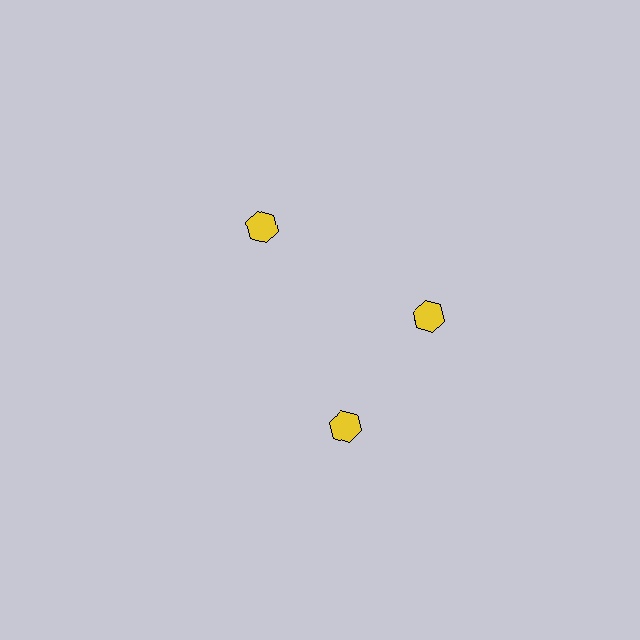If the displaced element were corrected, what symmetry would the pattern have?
It would have 3-fold rotational symmetry — the pattern would map onto itself every 120 degrees.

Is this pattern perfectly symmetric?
No. The 3 yellow hexagons are arranged in a ring, but one element near the 7 o'clock position is rotated out of alignment along the ring, breaking the 3-fold rotational symmetry.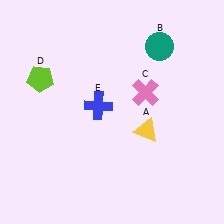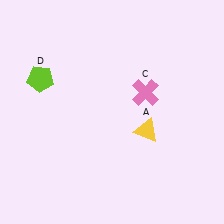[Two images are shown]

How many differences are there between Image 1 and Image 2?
There are 2 differences between the two images.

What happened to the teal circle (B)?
The teal circle (B) was removed in Image 2. It was in the top-right area of Image 1.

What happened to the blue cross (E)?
The blue cross (E) was removed in Image 2. It was in the top-left area of Image 1.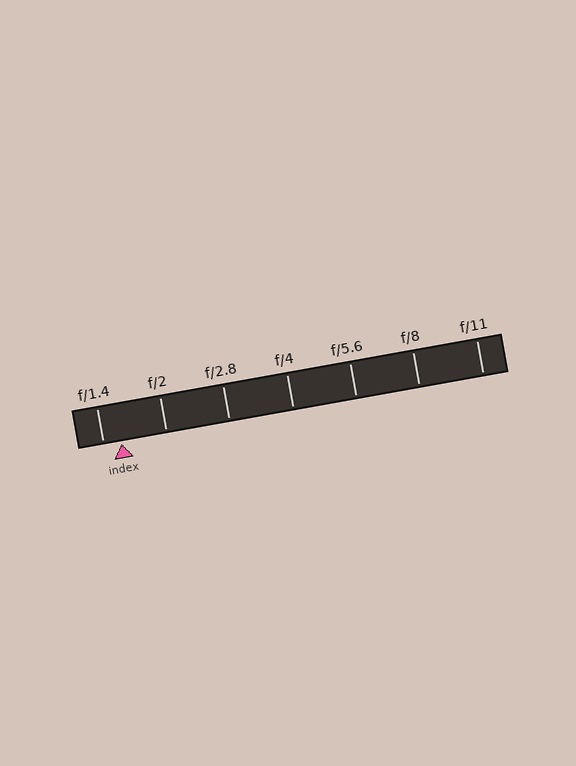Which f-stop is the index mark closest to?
The index mark is closest to f/1.4.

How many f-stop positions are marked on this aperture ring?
There are 7 f-stop positions marked.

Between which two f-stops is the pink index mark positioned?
The index mark is between f/1.4 and f/2.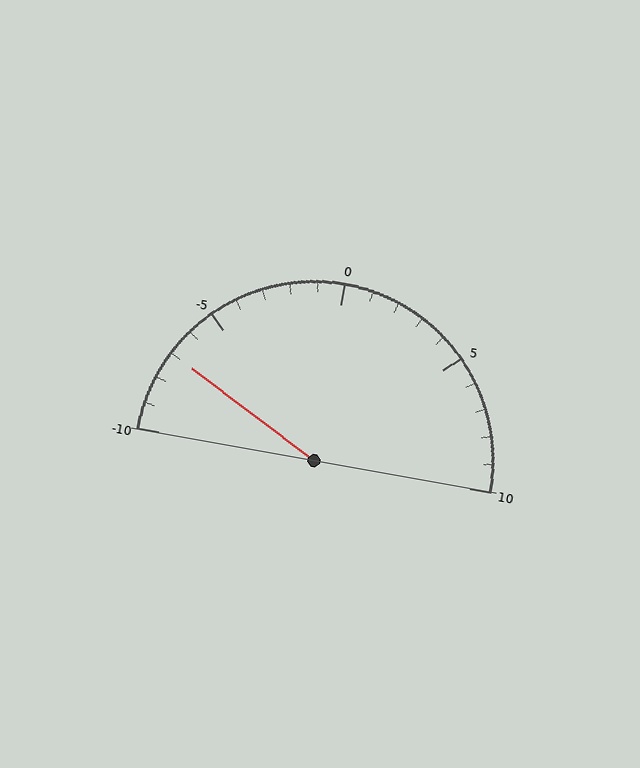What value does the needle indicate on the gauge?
The needle indicates approximately -7.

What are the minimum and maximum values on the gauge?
The gauge ranges from -10 to 10.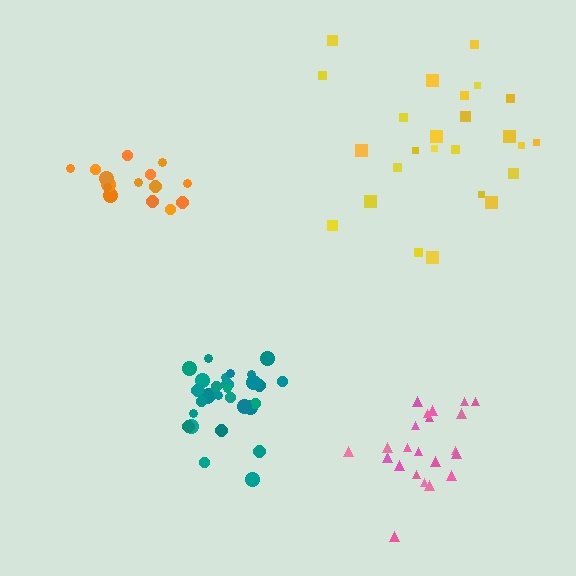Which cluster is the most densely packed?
Teal.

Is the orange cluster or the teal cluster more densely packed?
Teal.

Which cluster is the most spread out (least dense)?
Yellow.